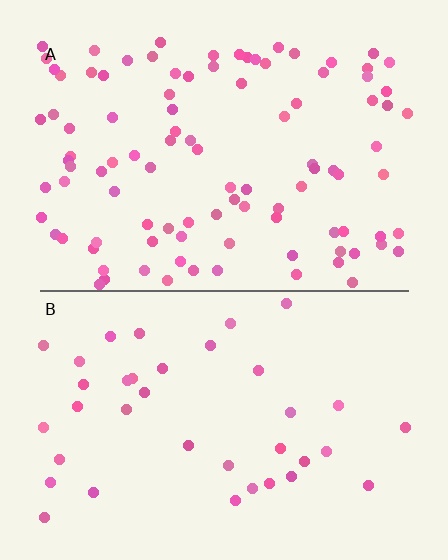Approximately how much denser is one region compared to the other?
Approximately 2.7× — region A over region B.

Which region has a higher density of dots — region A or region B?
A (the top).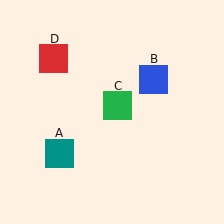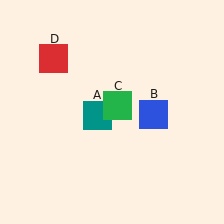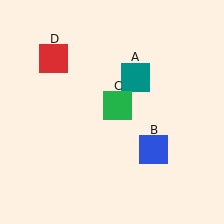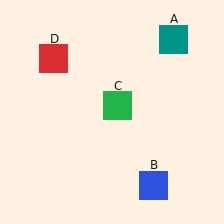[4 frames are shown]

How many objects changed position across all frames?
2 objects changed position: teal square (object A), blue square (object B).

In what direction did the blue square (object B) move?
The blue square (object B) moved down.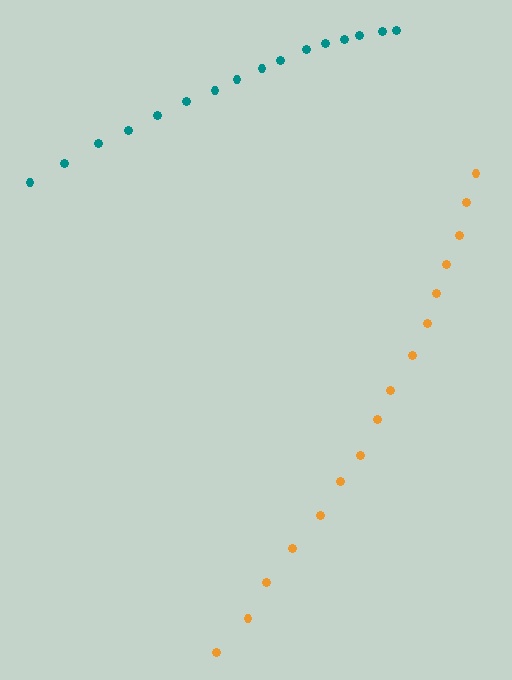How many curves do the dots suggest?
There are 2 distinct paths.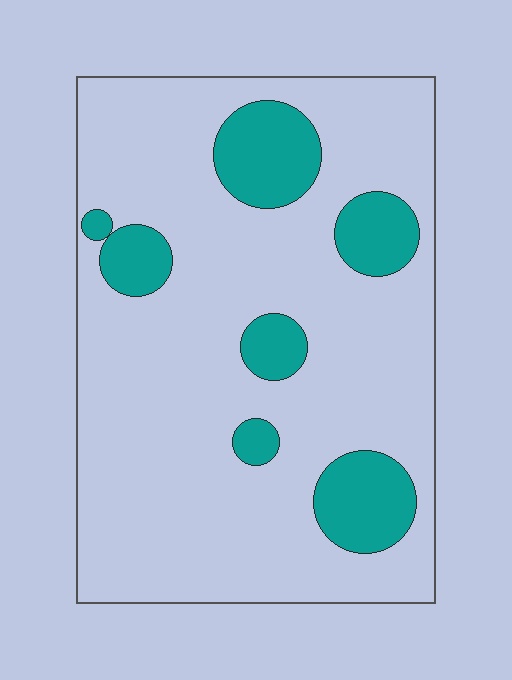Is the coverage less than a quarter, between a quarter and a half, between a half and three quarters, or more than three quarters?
Less than a quarter.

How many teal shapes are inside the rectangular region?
7.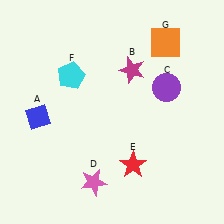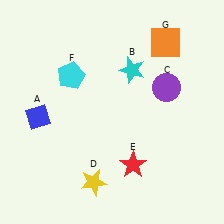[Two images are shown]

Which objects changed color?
B changed from magenta to cyan. D changed from pink to yellow.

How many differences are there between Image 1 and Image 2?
There are 2 differences between the two images.